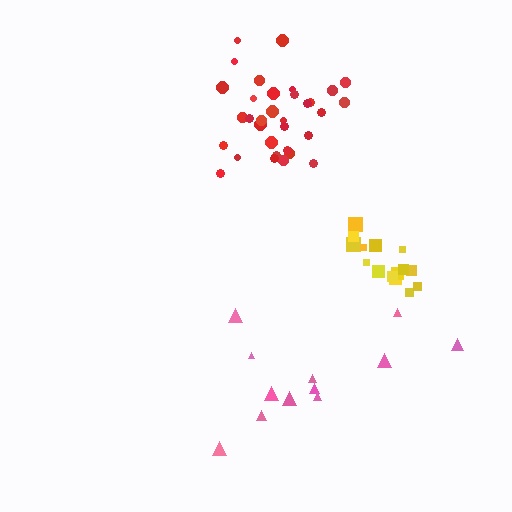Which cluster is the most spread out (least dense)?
Pink.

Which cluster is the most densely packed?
Red.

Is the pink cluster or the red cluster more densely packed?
Red.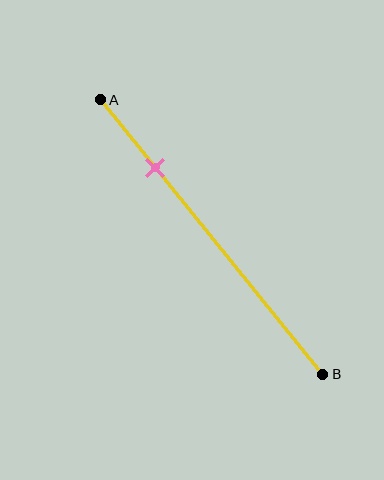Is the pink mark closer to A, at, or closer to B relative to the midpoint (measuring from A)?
The pink mark is closer to point A than the midpoint of segment AB.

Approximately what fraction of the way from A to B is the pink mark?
The pink mark is approximately 25% of the way from A to B.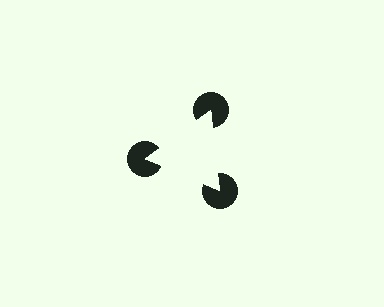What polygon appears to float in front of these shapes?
An illusory triangle — its edges are inferred from the aligned wedge cuts in the pac-man discs, not physically drawn.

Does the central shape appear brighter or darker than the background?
It typically appears slightly brighter than the background, even though no actual brightness change is drawn.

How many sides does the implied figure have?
3 sides.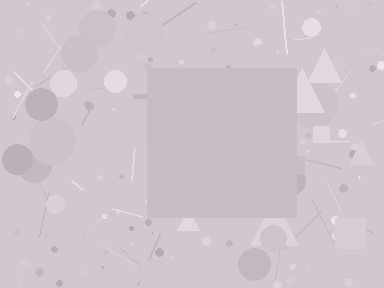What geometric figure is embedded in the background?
A square is embedded in the background.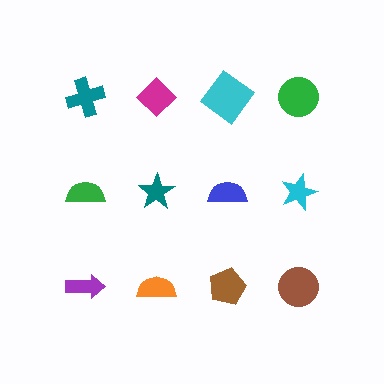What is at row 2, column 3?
A blue semicircle.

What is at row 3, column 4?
A brown circle.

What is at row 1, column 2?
A magenta diamond.